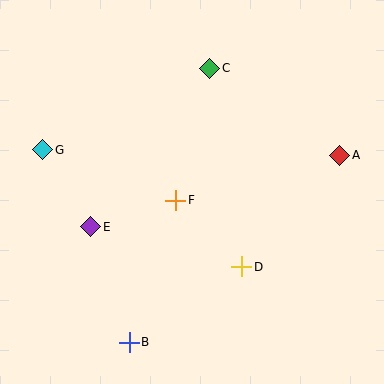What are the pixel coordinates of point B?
Point B is at (129, 342).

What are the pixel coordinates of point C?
Point C is at (210, 68).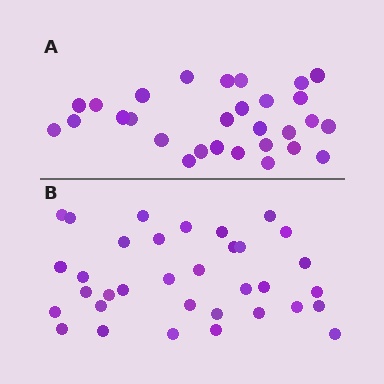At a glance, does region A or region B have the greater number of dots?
Region B (the bottom region) has more dots.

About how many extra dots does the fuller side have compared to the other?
Region B has about 5 more dots than region A.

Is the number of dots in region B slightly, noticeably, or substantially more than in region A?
Region B has only slightly more — the two regions are fairly close. The ratio is roughly 1.2 to 1.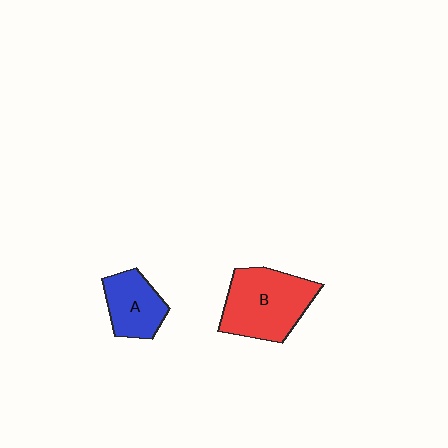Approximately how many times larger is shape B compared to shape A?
Approximately 1.6 times.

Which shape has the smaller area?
Shape A (blue).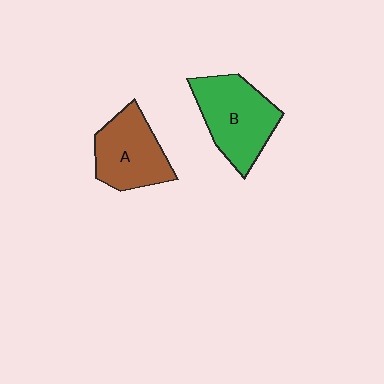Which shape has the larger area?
Shape B (green).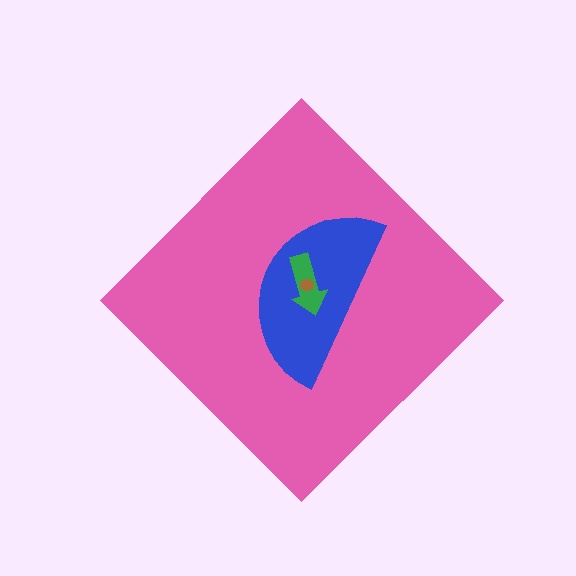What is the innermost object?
The brown hexagon.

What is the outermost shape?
The pink diamond.